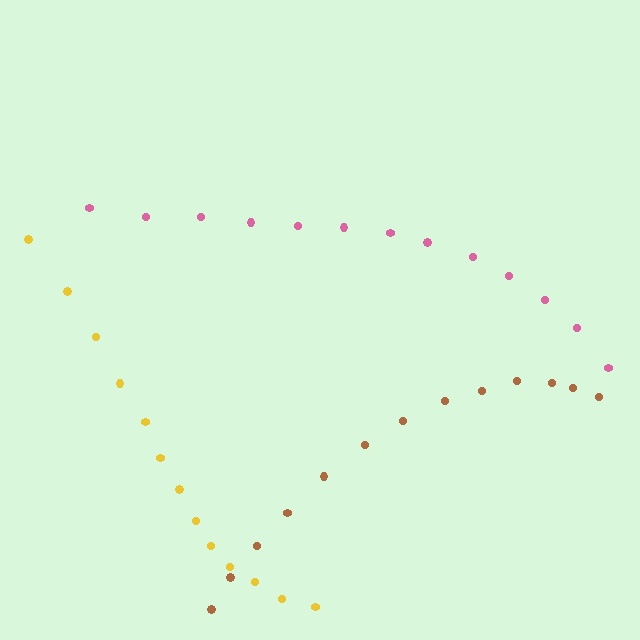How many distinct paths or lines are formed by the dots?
There are 3 distinct paths.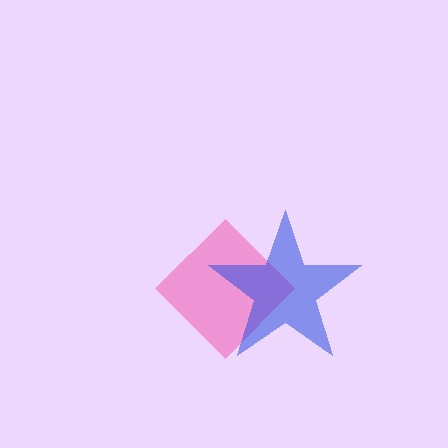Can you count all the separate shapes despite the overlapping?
Yes, there are 2 separate shapes.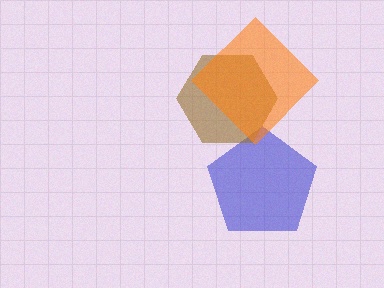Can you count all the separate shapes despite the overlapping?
Yes, there are 3 separate shapes.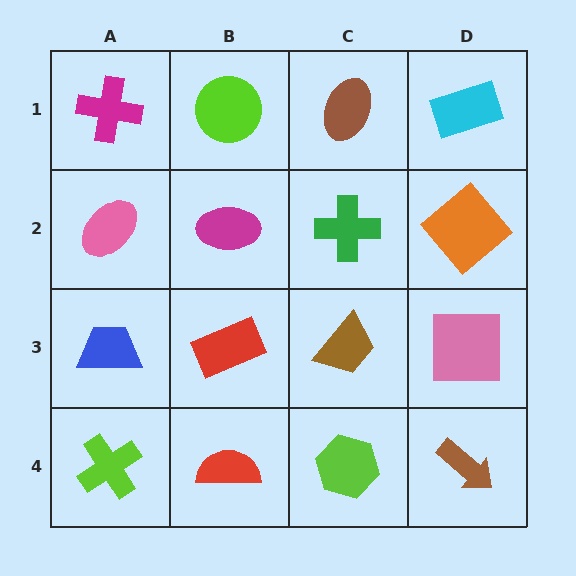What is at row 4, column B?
A red semicircle.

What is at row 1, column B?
A lime circle.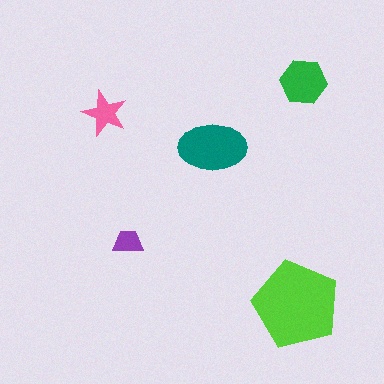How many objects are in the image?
There are 5 objects in the image.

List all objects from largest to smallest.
The lime pentagon, the teal ellipse, the green hexagon, the pink star, the purple trapezoid.